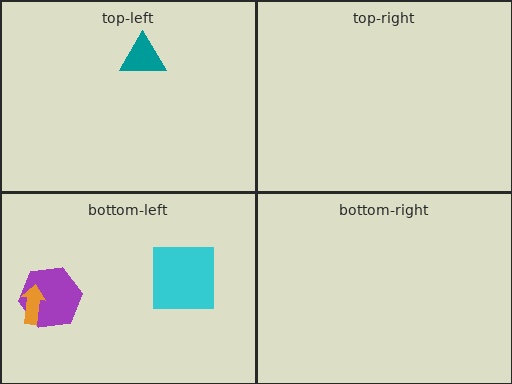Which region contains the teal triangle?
The top-left region.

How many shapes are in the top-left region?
1.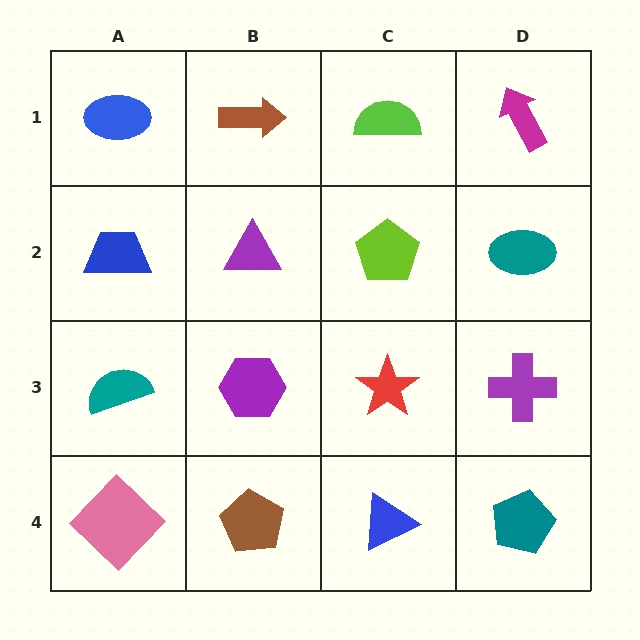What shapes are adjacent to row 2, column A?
A blue ellipse (row 1, column A), a teal semicircle (row 3, column A), a purple triangle (row 2, column B).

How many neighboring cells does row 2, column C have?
4.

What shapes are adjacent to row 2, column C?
A lime semicircle (row 1, column C), a red star (row 3, column C), a purple triangle (row 2, column B), a teal ellipse (row 2, column D).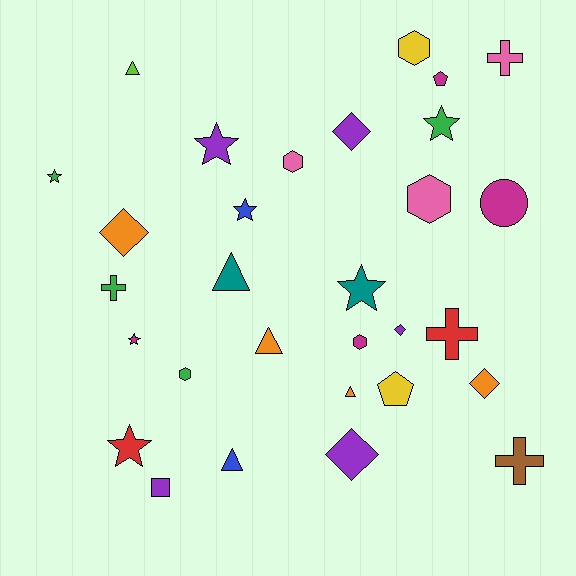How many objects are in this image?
There are 30 objects.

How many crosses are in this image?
There are 4 crosses.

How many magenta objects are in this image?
There are 4 magenta objects.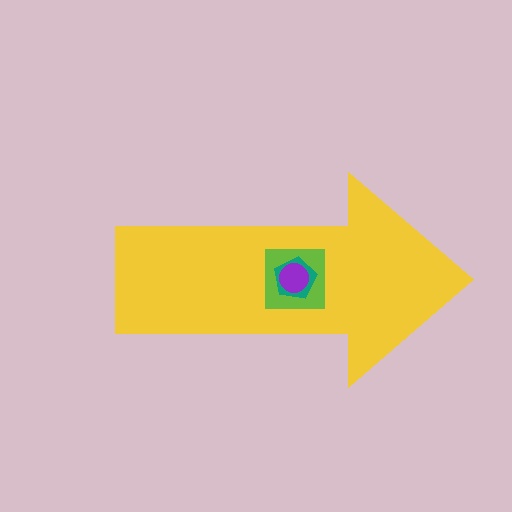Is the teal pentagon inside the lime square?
Yes.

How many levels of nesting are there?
4.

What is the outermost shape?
The yellow arrow.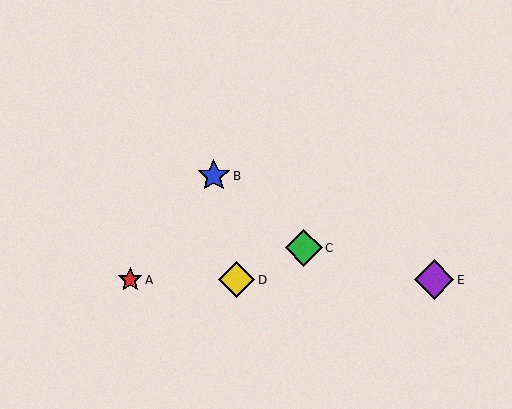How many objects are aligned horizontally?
3 objects (A, D, E) are aligned horizontally.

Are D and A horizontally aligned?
Yes, both are at y≈280.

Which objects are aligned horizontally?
Objects A, D, E are aligned horizontally.